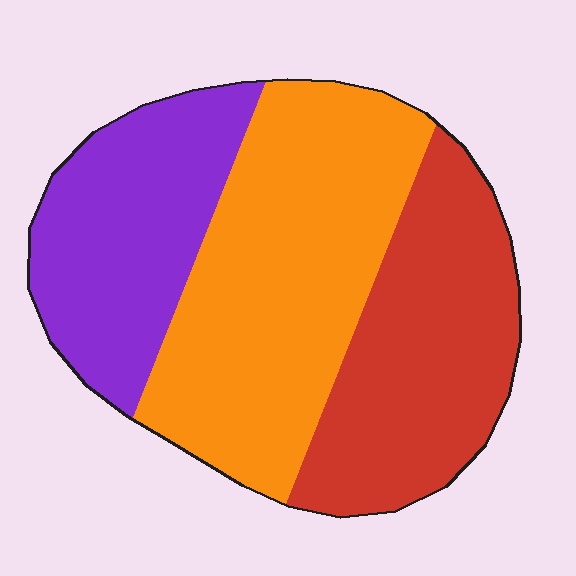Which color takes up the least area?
Purple, at roughly 25%.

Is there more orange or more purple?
Orange.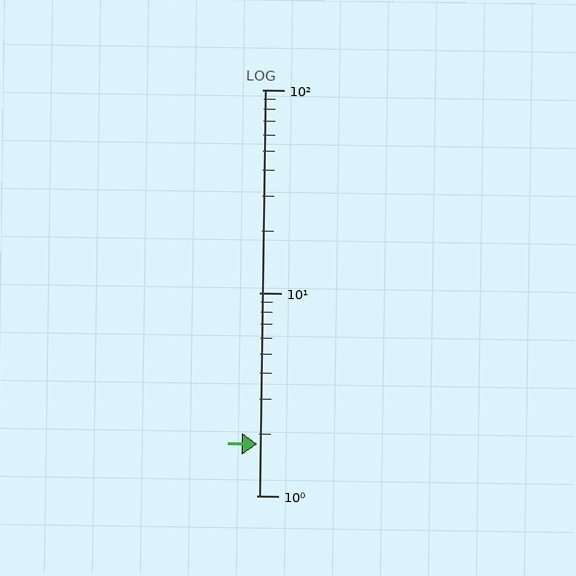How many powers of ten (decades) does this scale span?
The scale spans 2 decades, from 1 to 100.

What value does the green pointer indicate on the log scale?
The pointer indicates approximately 1.8.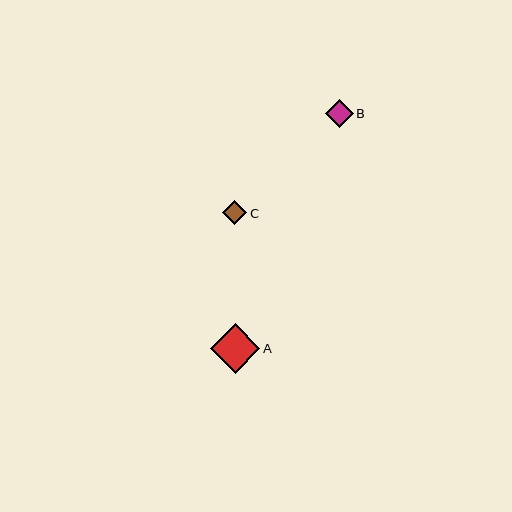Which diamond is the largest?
Diamond A is the largest with a size of approximately 50 pixels.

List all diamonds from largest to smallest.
From largest to smallest: A, B, C.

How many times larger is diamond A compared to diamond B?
Diamond A is approximately 1.8 times the size of diamond B.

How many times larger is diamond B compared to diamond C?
Diamond B is approximately 1.2 times the size of diamond C.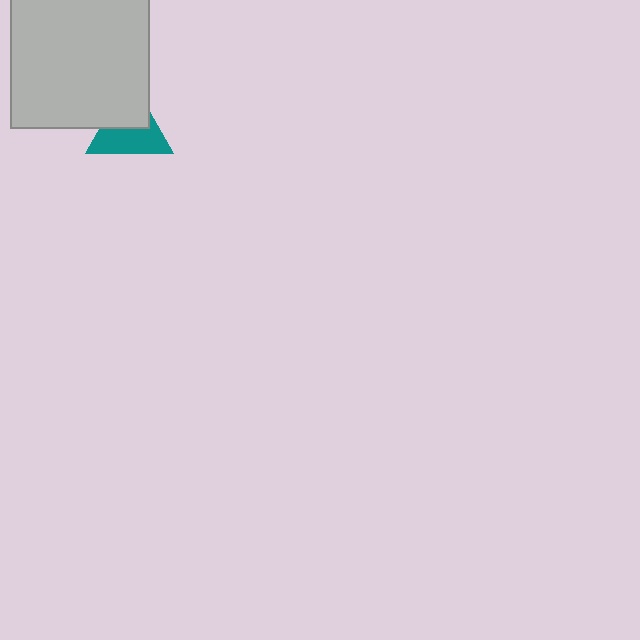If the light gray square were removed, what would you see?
You would see the complete teal triangle.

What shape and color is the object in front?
The object in front is a light gray square.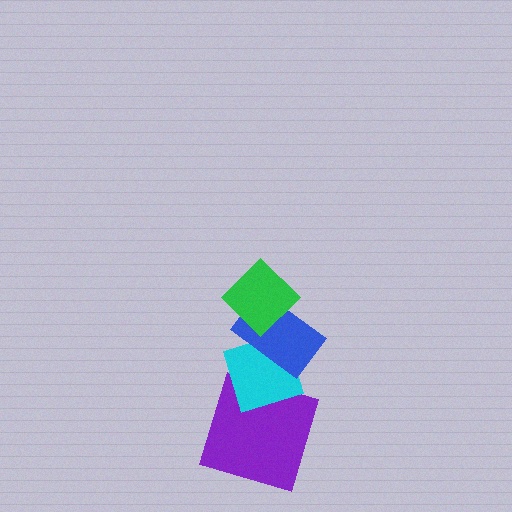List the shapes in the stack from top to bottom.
From top to bottom: the green diamond, the blue rectangle, the cyan diamond, the purple square.